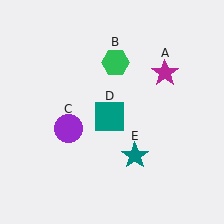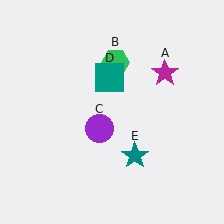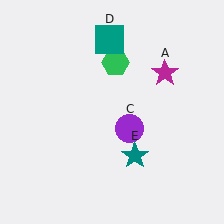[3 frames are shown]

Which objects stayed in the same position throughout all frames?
Magenta star (object A) and green hexagon (object B) and teal star (object E) remained stationary.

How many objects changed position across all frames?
2 objects changed position: purple circle (object C), teal square (object D).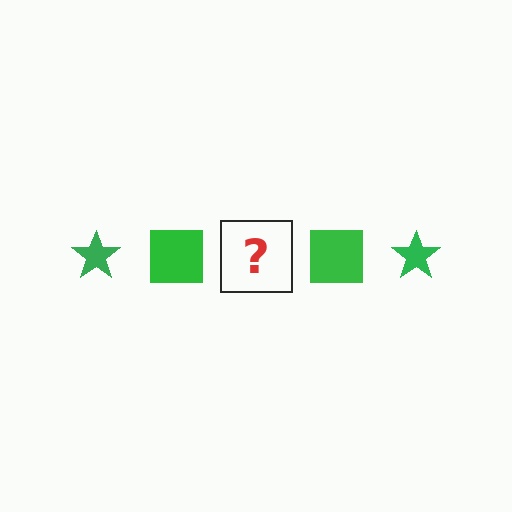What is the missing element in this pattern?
The missing element is a green star.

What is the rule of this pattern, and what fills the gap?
The rule is that the pattern cycles through star, square shapes in green. The gap should be filled with a green star.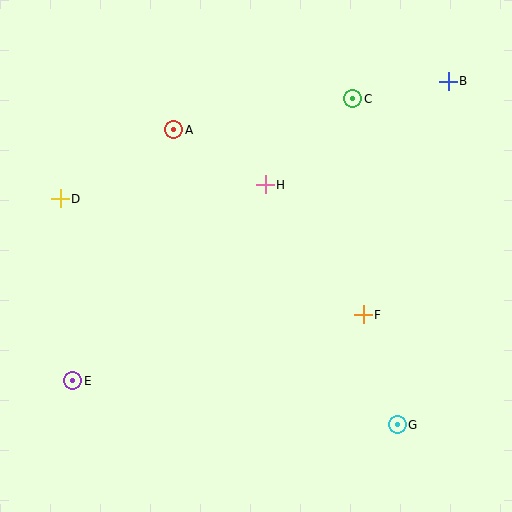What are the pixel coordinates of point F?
Point F is at (363, 315).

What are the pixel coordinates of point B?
Point B is at (448, 81).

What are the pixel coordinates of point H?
Point H is at (265, 185).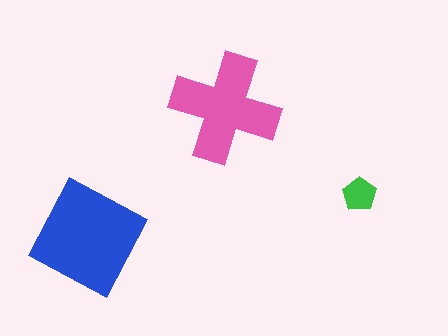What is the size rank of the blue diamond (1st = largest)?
1st.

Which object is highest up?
The pink cross is topmost.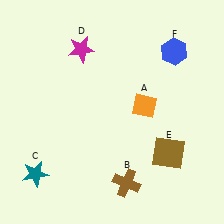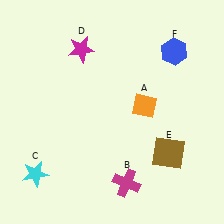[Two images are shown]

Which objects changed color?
B changed from brown to magenta. C changed from teal to cyan.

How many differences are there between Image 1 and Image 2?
There are 2 differences between the two images.